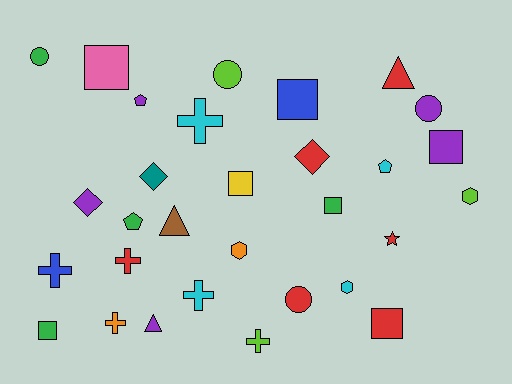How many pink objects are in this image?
There is 1 pink object.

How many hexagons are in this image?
There are 3 hexagons.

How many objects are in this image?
There are 30 objects.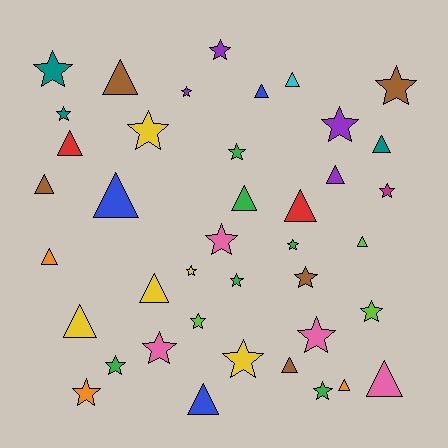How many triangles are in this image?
There are 18 triangles.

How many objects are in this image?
There are 40 objects.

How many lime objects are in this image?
There are 3 lime objects.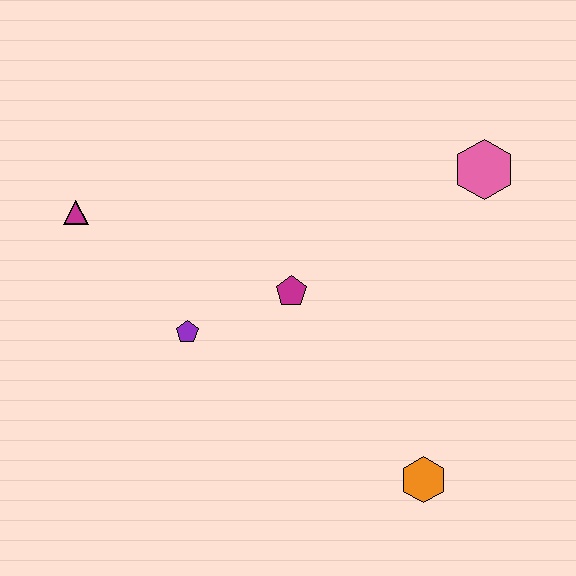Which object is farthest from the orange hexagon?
The magenta triangle is farthest from the orange hexagon.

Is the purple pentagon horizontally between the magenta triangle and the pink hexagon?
Yes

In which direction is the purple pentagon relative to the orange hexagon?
The purple pentagon is to the left of the orange hexagon.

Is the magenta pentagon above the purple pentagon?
Yes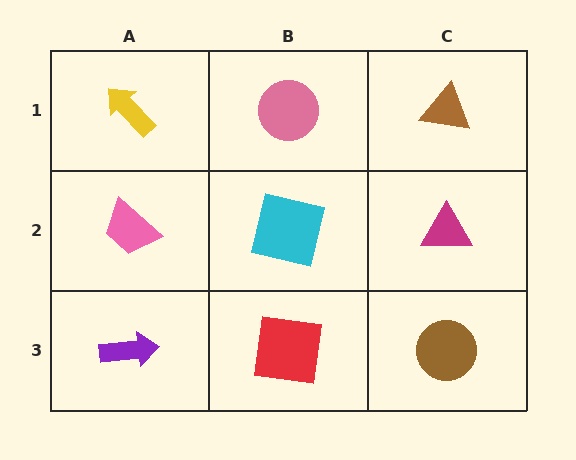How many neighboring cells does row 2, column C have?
3.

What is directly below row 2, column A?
A purple arrow.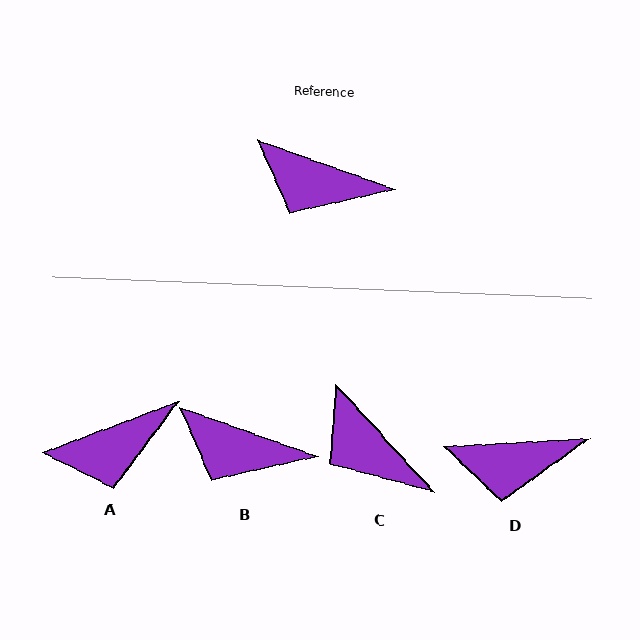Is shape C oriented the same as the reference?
No, it is off by about 28 degrees.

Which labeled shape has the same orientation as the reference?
B.